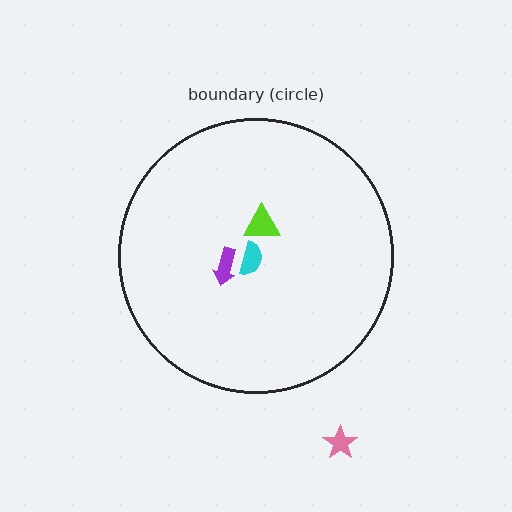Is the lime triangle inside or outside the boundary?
Inside.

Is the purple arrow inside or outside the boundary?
Inside.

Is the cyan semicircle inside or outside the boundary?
Inside.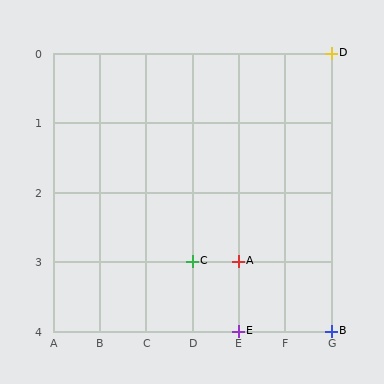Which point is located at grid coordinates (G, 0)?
Point D is at (G, 0).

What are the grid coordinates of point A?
Point A is at grid coordinates (E, 3).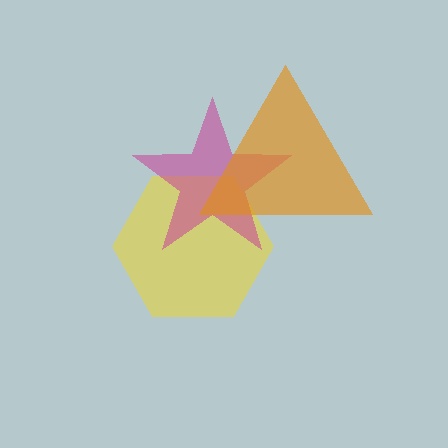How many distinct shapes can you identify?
There are 3 distinct shapes: a yellow hexagon, a magenta star, an orange triangle.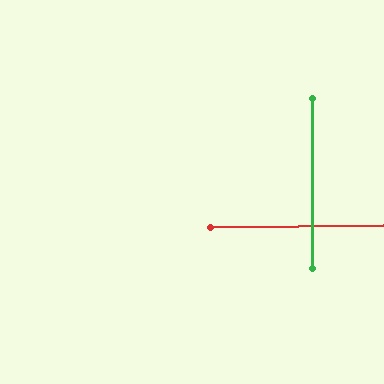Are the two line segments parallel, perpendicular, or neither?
Perpendicular — they meet at approximately 90°.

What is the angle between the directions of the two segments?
Approximately 90 degrees.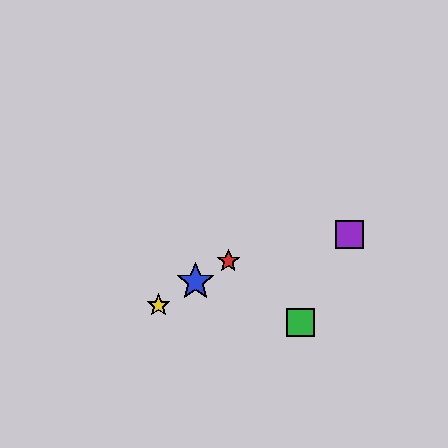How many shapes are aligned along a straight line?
3 shapes (the red star, the blue star, the yellow star) are aligned along a straight line.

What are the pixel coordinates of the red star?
The red star is at (228, 261).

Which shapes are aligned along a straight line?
The red star, the blue star, the yellow star are aligned along a straight line.